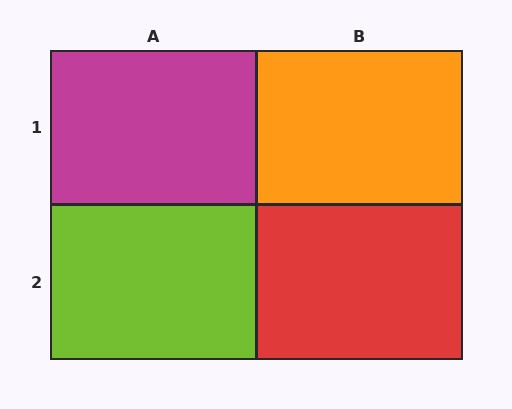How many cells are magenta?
1 cell is magenta.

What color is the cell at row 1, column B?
Orange.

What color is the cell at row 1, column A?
Magenta.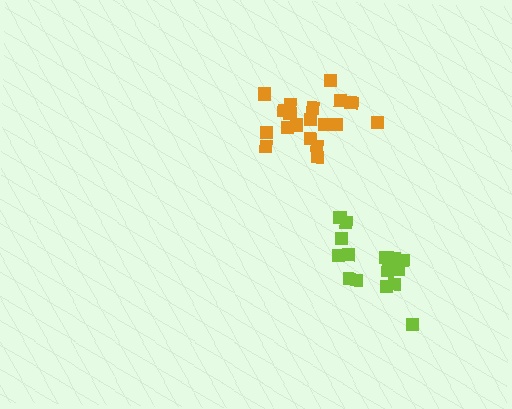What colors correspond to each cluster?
The clusters are colored: lime, orange.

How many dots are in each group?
Group 1: 15 dots, Group 2: 19 dots (34 total).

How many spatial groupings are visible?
There are 2 spatial groupings.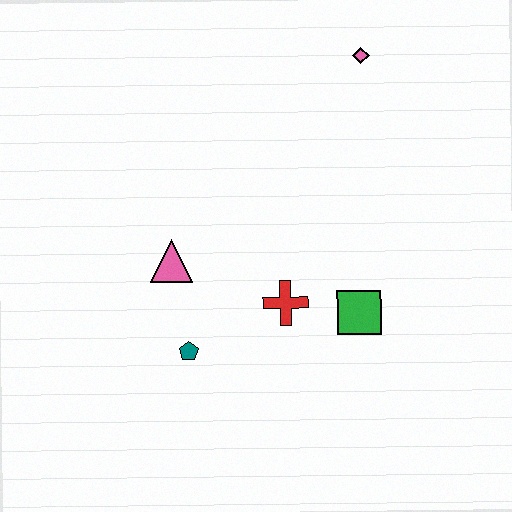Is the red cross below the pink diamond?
Yes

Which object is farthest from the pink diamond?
The teal pentagon is farthest from the pink diamond.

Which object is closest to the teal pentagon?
The pink triangle is closest to the teal pentagon.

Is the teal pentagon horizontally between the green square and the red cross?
No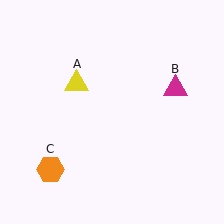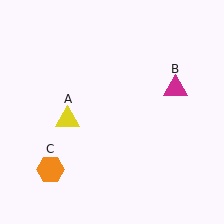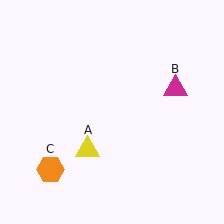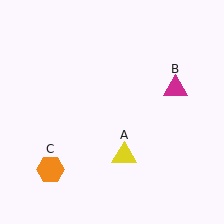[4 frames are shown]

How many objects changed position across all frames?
1 object changed position: yellow triangle (object A).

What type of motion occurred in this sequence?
The yellow triangle (object A) rotated counterclockwise around the center of the scene.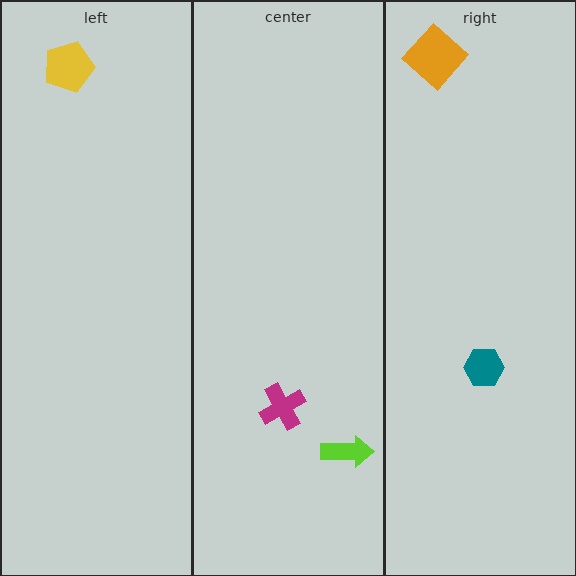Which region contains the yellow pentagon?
The left region.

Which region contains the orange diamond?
The right region.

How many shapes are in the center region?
2.